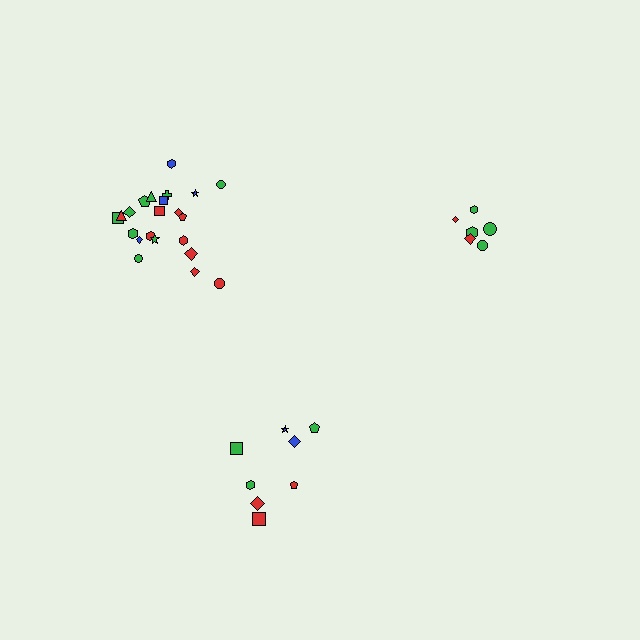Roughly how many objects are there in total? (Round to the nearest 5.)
Roughly 35 objects in total.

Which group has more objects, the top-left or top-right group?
The top-left group.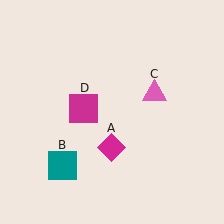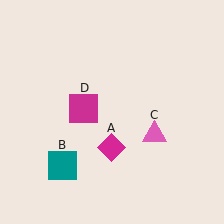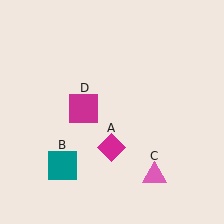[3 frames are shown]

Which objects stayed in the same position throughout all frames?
Magenta diamond (object A) and teal square (object B) and magenta square (object D) remained stationary.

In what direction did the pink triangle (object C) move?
The pink triangle (object C) moved down.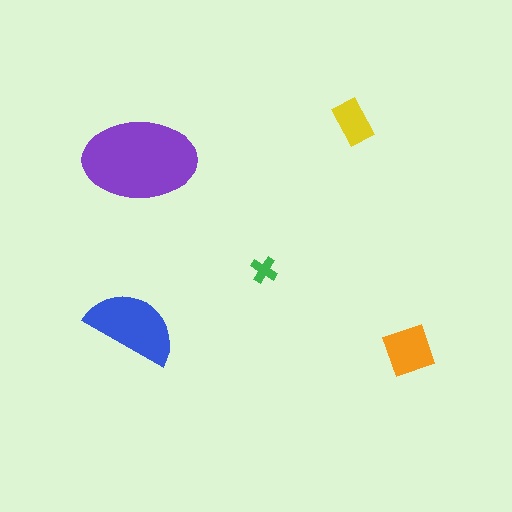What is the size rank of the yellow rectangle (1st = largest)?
4th.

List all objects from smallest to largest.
The green cross, the yellow rectangle, the orange square, the blue semicircle, the purple ellipse.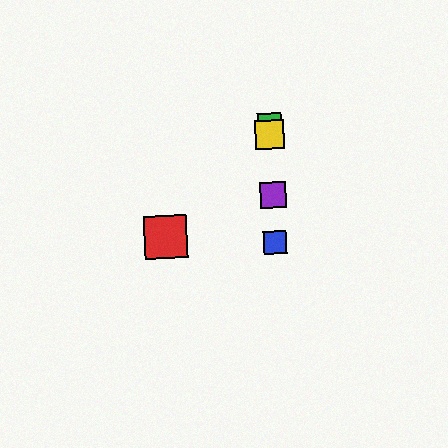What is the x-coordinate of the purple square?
The purple square is at x≈273.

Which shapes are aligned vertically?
The blue square, the green square, the yellow square, the purple square are aligned vertically.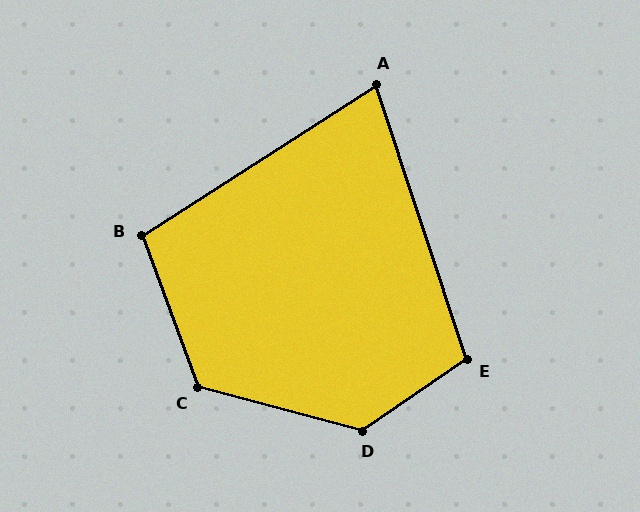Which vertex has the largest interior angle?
D, at approximately 131 degrees.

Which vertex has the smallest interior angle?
A, at approximately 76 degrees.